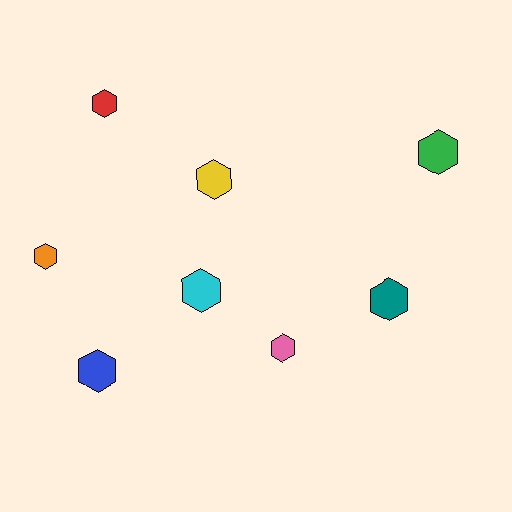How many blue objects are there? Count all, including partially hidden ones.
There is 1 blue object.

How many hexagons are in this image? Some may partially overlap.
There are 8 hexagons.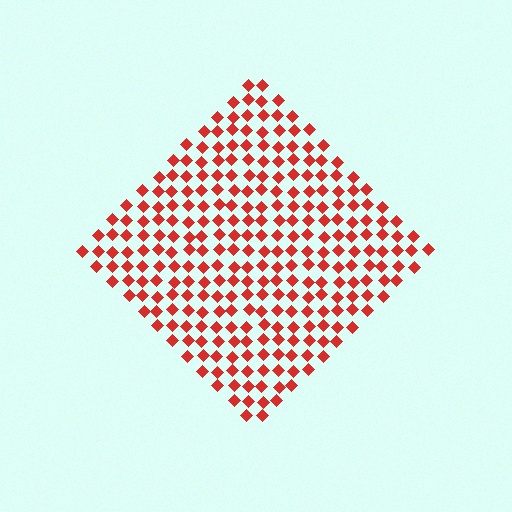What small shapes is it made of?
It is made of small diamonds.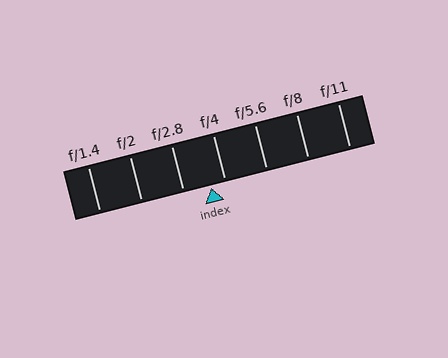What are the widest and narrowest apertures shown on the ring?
The widest aperture shown is f/1.4 and the narrowest is f/11.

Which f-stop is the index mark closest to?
The index mark is closest to f/4.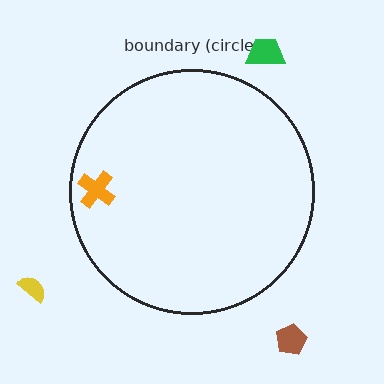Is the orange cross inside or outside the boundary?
Inside.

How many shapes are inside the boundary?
1 inside, 3 outside.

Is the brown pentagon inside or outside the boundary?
Outside.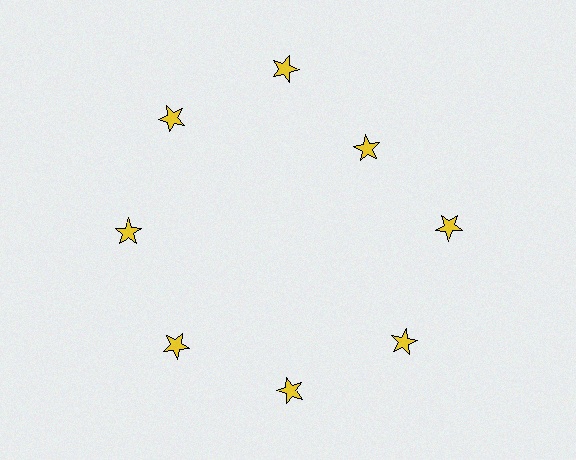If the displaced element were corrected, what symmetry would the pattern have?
It would have 8-fold rotational symmetry — the pattern would map onto itself every 45 degrees.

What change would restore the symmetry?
The symmetry would be restored by moving it outward, back onto the ring so that all 8 stars sit at equal angles and equal distance from the center.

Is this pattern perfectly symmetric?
No. The 8 yellow stars are arranged in a ring, but one element near the 2 o'clock position is pulled inward toward the center, breaking the 8-fold rotational symmetry.